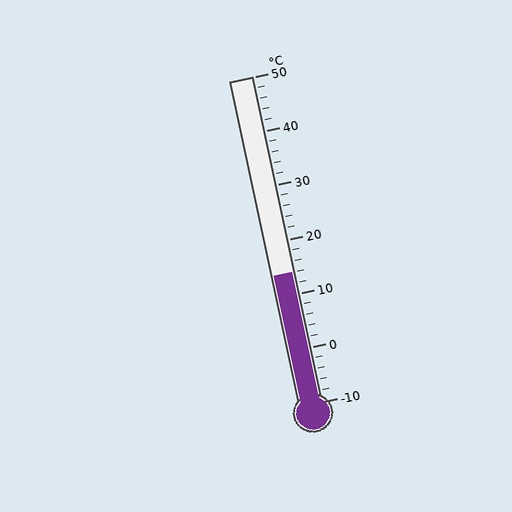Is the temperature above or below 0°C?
The temperature is above 0°C.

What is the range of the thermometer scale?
The thermometer scale ranges from -10°C to 50°C.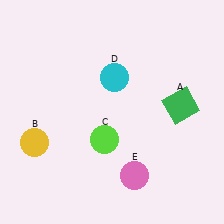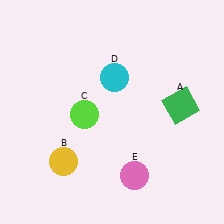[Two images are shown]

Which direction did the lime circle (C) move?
The lime circle (C) moved up.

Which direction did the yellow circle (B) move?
The yellow circle (B) moved right.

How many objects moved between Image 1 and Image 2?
2 objects moved between the two images.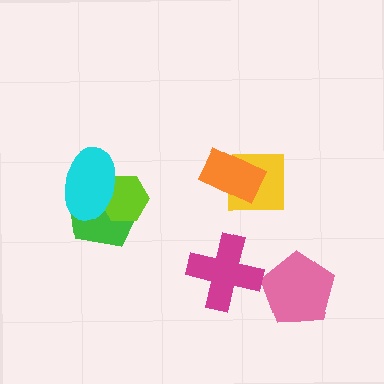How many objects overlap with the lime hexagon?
2 objects overlap with the lime hexagon.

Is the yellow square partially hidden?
Yes, it is partially covered by another shape.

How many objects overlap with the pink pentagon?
0 objects overlap with the pink pentagon.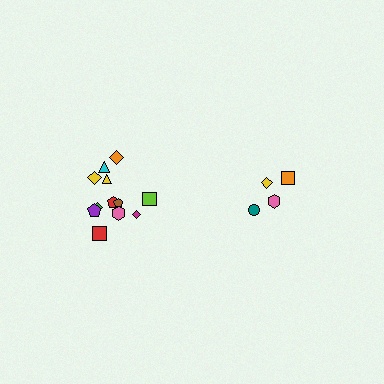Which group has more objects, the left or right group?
The left group.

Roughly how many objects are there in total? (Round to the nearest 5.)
Roughly 15 objects in total.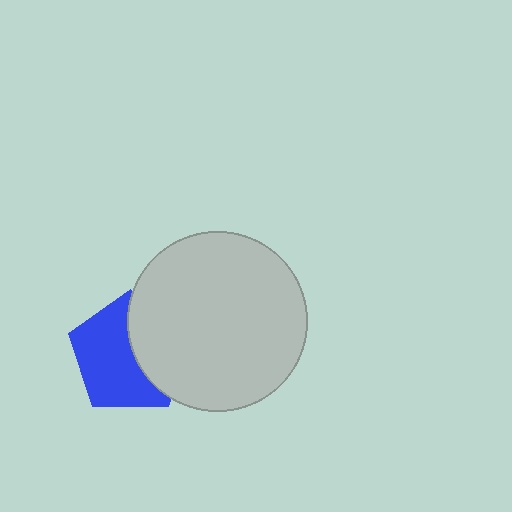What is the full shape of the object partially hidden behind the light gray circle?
The partially hidden object is a blue pentagon.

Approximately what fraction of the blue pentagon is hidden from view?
Roughly 40% of the blue pentagon is hidden behind the light gray circle.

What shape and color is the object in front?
The object in front is a light gray circle.